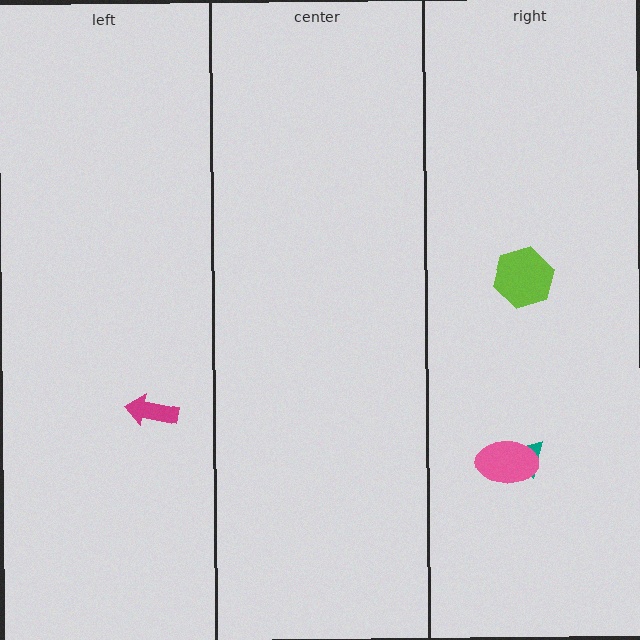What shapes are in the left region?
The magenta arrow.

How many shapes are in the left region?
1.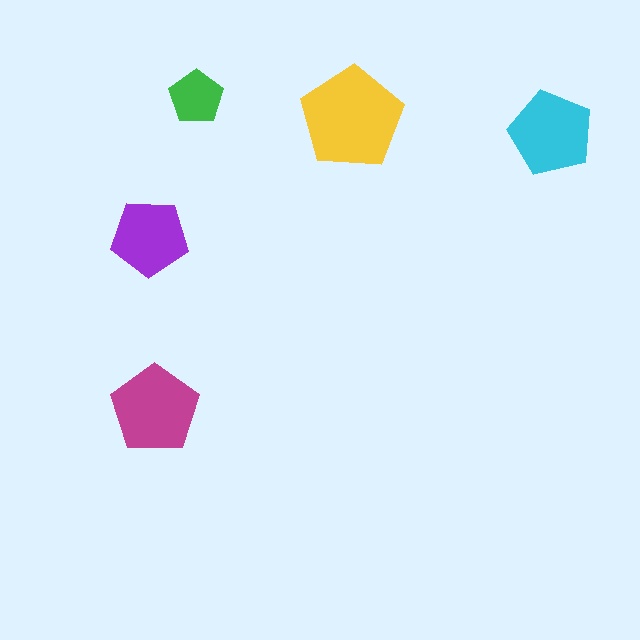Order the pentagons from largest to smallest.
the yellow one, the magenta one, the cyan one, the purple one, the green one.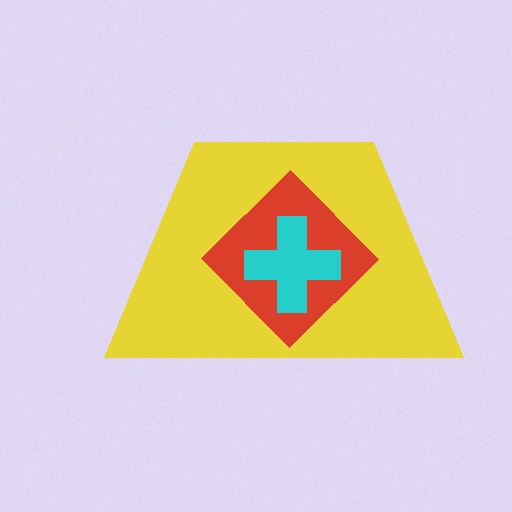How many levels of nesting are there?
3.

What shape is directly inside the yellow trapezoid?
The red diamond.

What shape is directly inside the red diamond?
The cyan cross.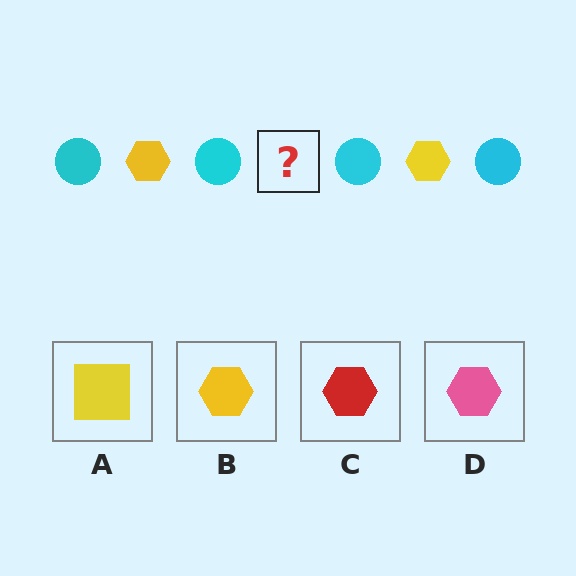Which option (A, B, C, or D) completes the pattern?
B.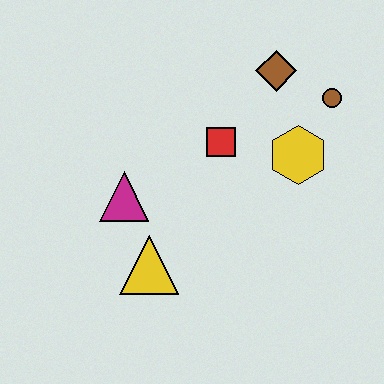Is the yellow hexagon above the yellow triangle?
Yes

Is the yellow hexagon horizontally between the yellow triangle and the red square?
No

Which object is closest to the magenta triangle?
The yellow triangle is closest to the magenta triangle.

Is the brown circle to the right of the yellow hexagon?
Yes